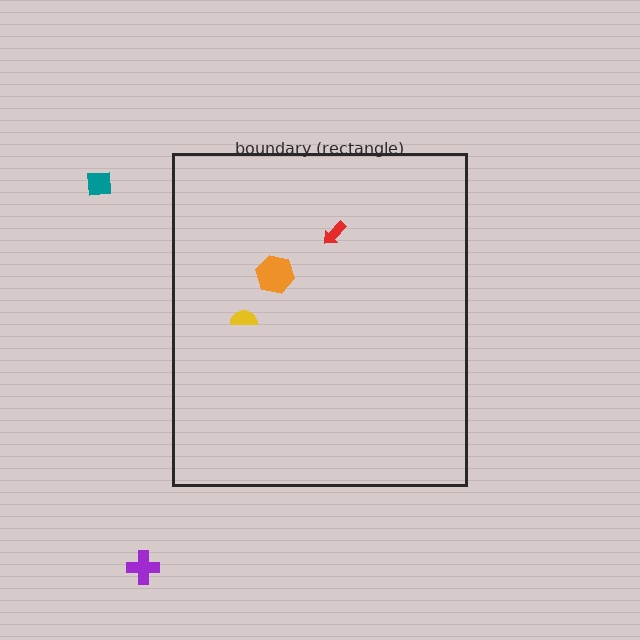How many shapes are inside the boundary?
3 inside, 2 outside.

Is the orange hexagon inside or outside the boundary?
Inside.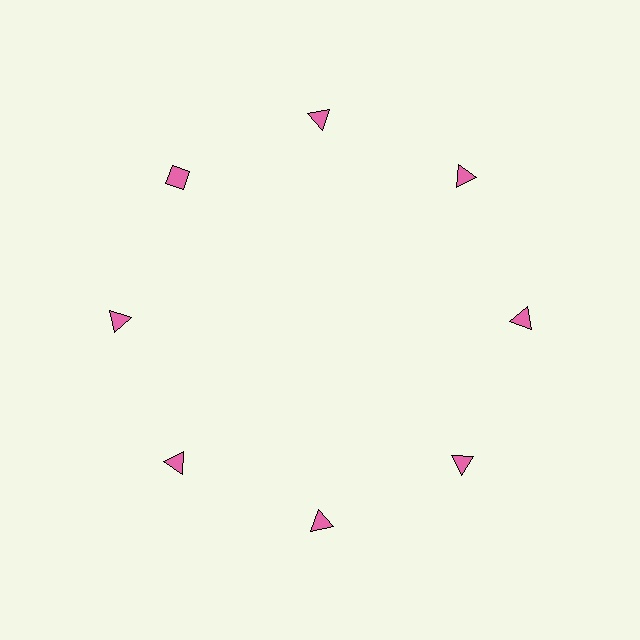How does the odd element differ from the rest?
It has a different shape: diamond instead of triangle.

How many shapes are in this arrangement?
There are 8 shapes arranged in a ring pattern.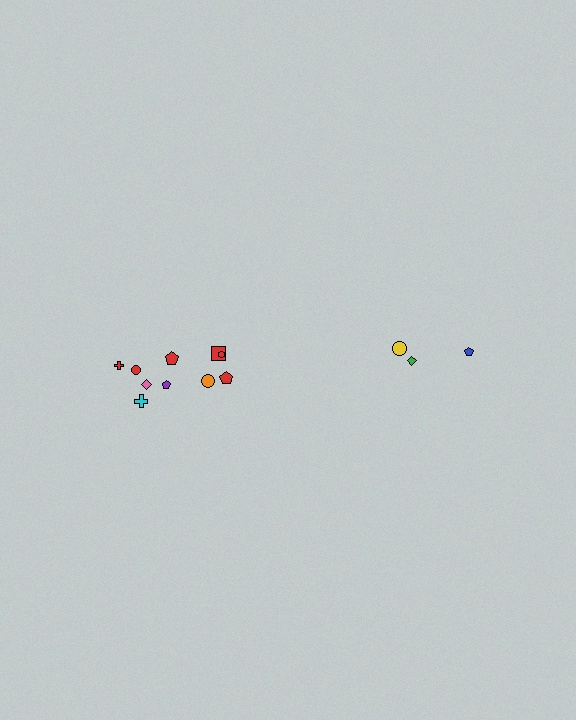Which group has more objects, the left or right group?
The left group.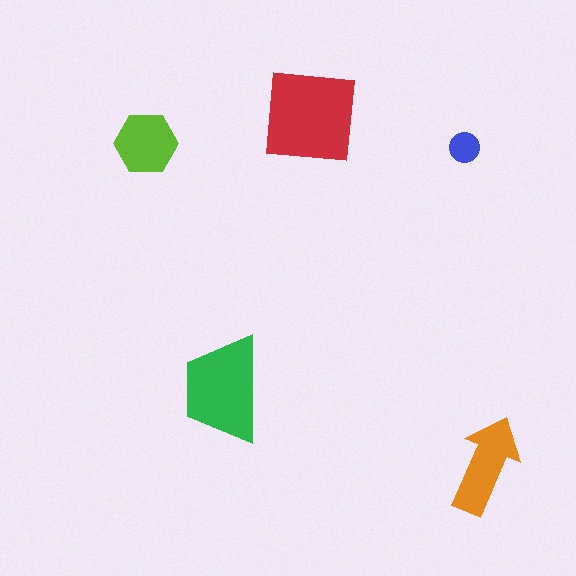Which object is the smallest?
The blue circle.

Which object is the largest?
The red square.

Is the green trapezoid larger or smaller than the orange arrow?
Larger.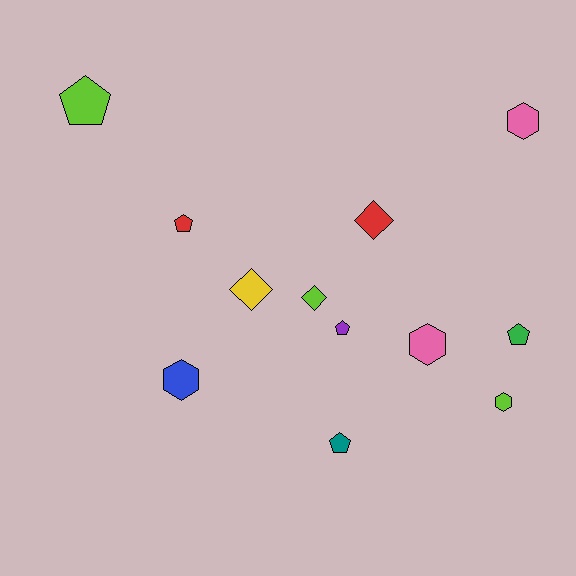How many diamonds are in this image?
There are 3 diamonds.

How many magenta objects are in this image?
There are no magenta objects.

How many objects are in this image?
There are 12 objects.